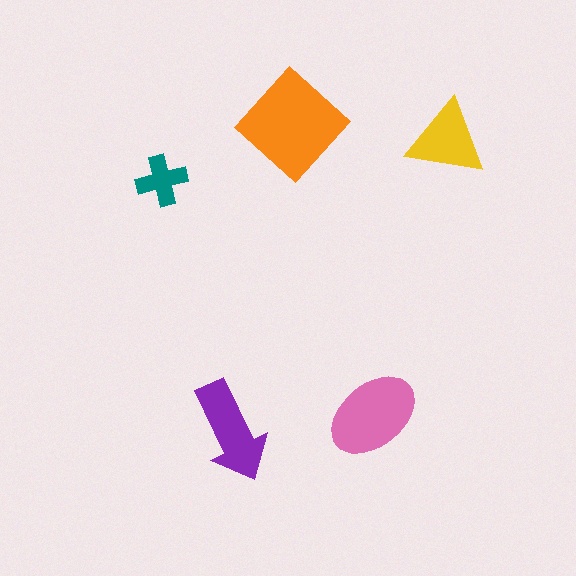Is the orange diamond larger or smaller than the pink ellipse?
Larger.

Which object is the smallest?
The teal cross.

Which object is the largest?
The orange diamond.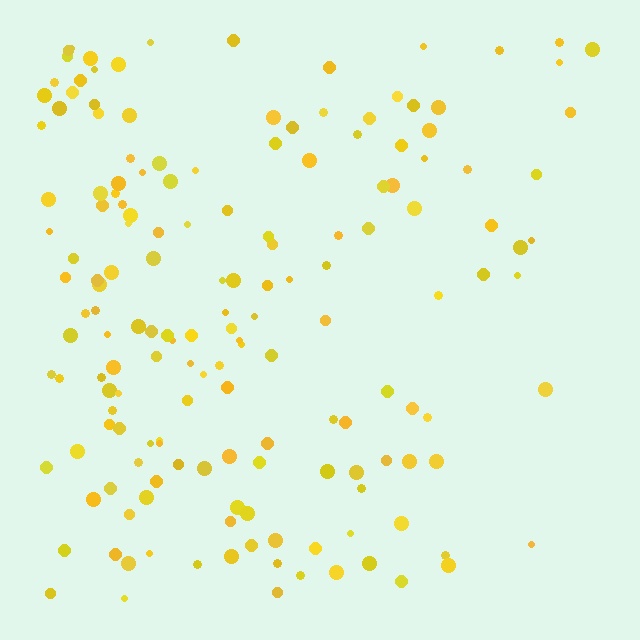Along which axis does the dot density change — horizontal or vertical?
Horizontal.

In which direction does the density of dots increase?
From right to left, with the left side densest.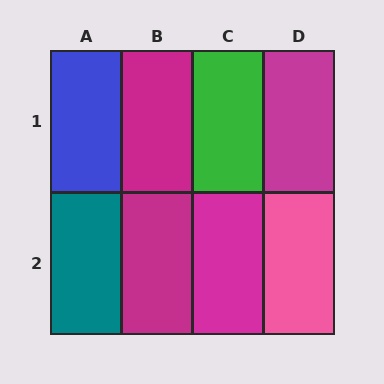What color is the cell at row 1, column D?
Magenta.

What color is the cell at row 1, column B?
Magenta.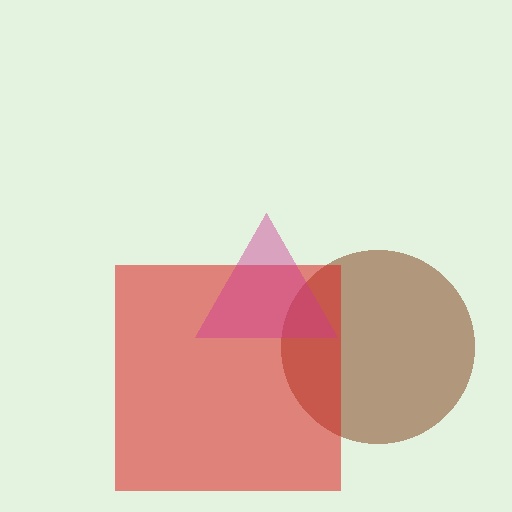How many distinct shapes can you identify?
There are 3 distinct shapes: a brown circle, a red square, a magenta triangle.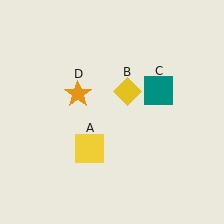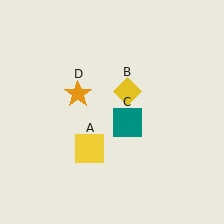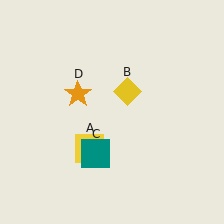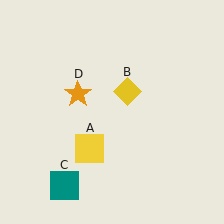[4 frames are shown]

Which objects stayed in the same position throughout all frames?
Yellow square (object A) and yellow diamond (object B) and orange star (object D) remained stationary.